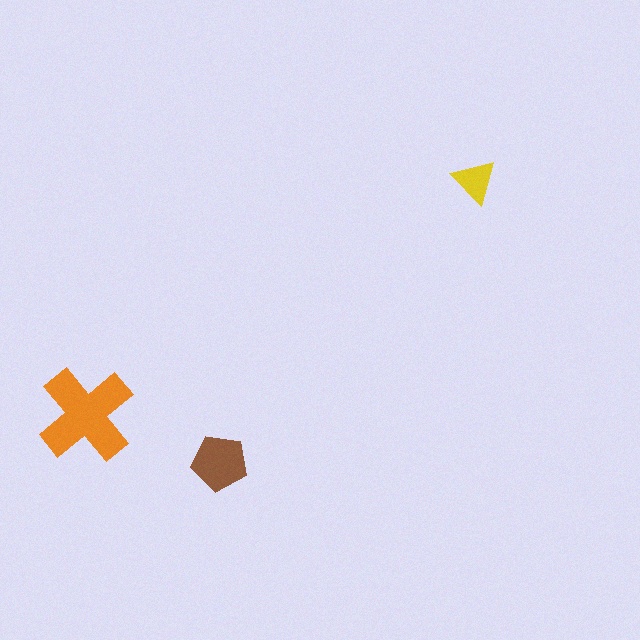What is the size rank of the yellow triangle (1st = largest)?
3rd.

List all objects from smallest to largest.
The yellow triangle, the brown pentagon, the orange cross.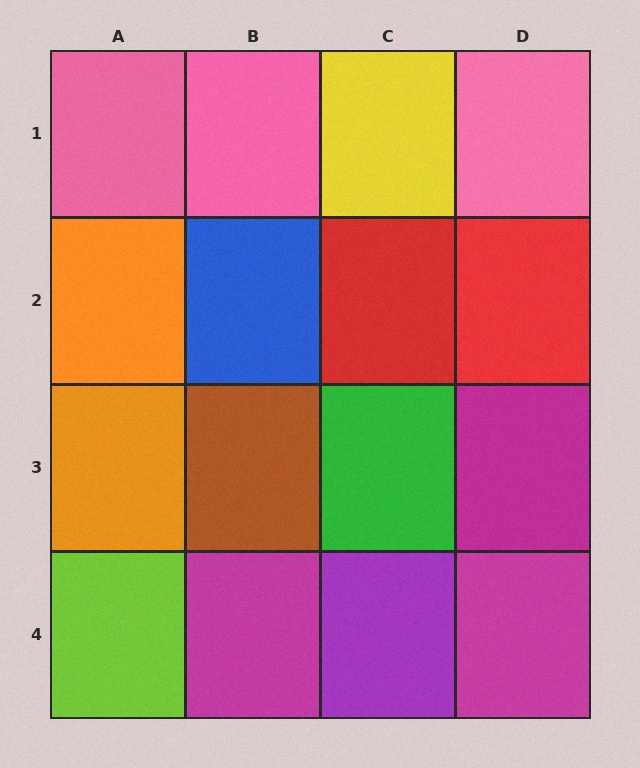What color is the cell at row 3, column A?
Orange.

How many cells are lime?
1 cell is lime.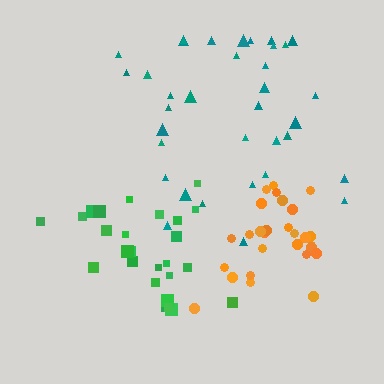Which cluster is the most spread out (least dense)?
Teal.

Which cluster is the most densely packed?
Orange.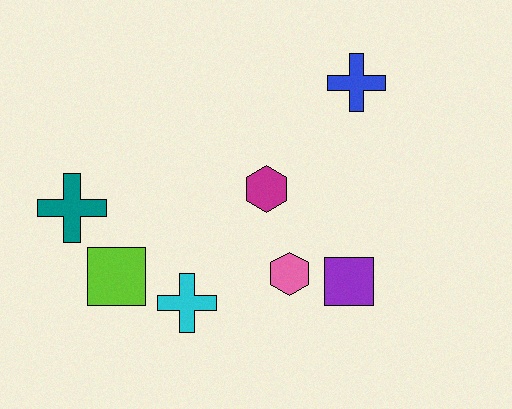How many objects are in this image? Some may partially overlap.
There are 7 objects.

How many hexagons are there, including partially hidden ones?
There are 2 hexagons.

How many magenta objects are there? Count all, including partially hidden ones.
There is 1 magenta object.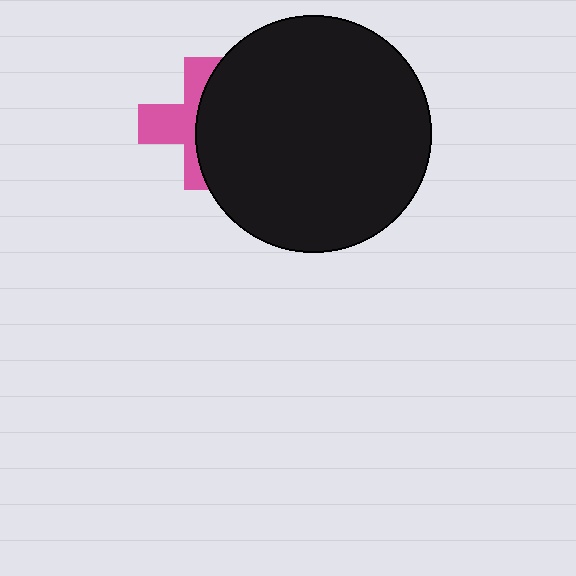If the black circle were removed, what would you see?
You would see the complete pink cross.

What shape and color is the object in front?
The object in front is a black circle.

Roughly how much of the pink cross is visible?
About half of it is visible (roughly 48%).